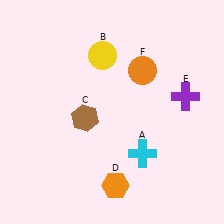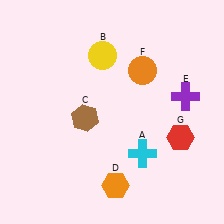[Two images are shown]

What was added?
A red hexagon (G) was added in Image 2.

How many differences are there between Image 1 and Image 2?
There is 1 difference between the two images.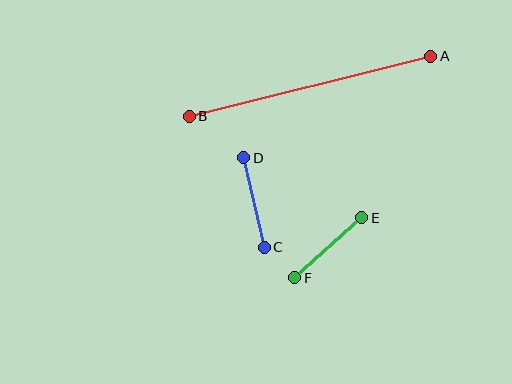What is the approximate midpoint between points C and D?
The midpoint is at approximately (254, 202) pixels.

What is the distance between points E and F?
The distance is approximately 90 pixels.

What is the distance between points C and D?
The distance is approximately 92 pixels.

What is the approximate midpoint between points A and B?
The midpoint is at approximately (310, 86) pixels.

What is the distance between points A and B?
The distance is approximately 249 pixels.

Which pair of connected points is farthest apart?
Points A and B are farthest apart.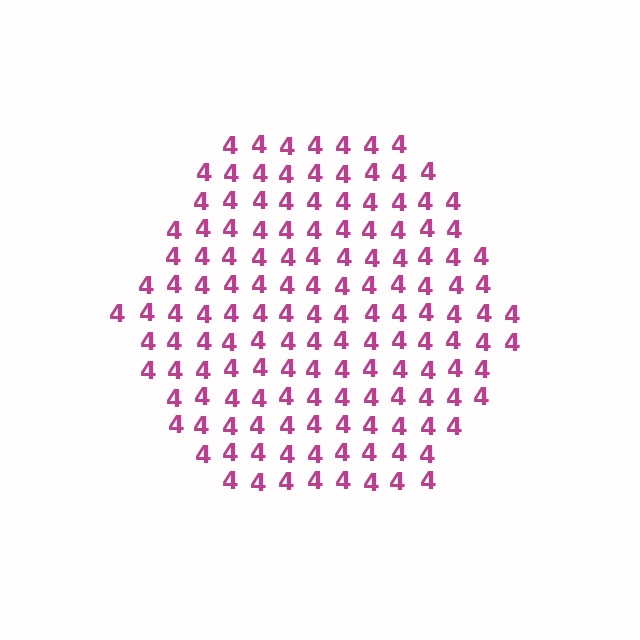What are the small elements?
The small elements are digit 4's.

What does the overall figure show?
The overall figure shows a hexagon.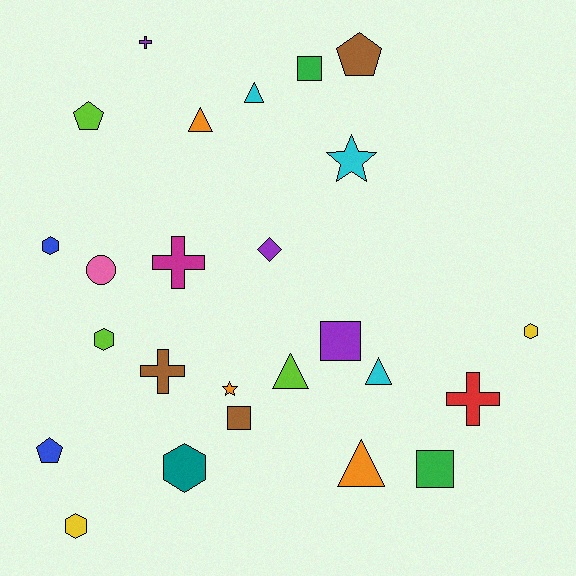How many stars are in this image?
There are 2 stars.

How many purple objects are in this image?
There are 3 purple objects.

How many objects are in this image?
There are 25 objects.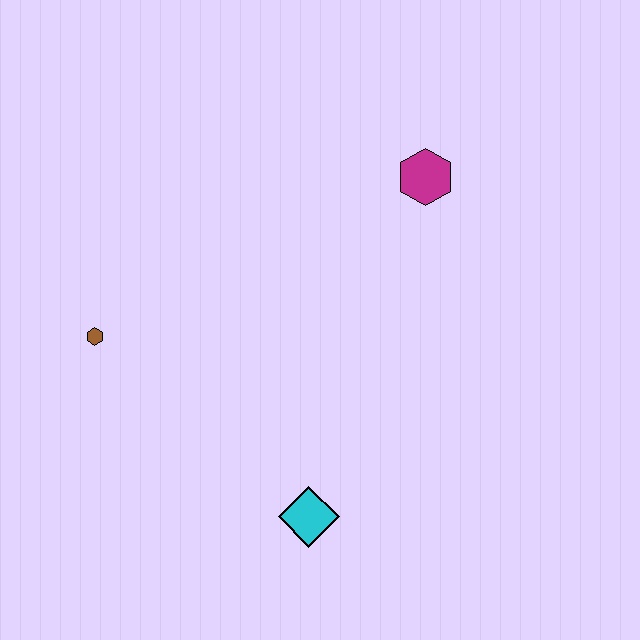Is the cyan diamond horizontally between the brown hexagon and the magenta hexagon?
Yes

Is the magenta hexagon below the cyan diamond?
No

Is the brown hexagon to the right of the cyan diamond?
No